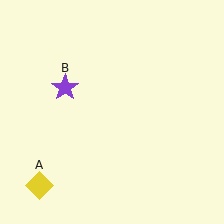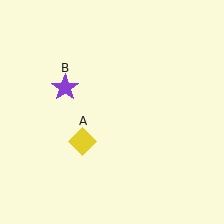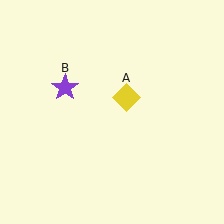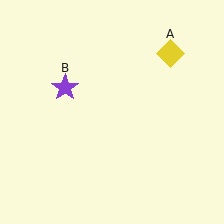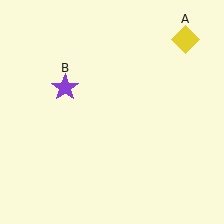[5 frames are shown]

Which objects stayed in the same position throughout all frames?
Purple star (object B) remained stationary.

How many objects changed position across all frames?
1 object changed position: yellow diamond (object A).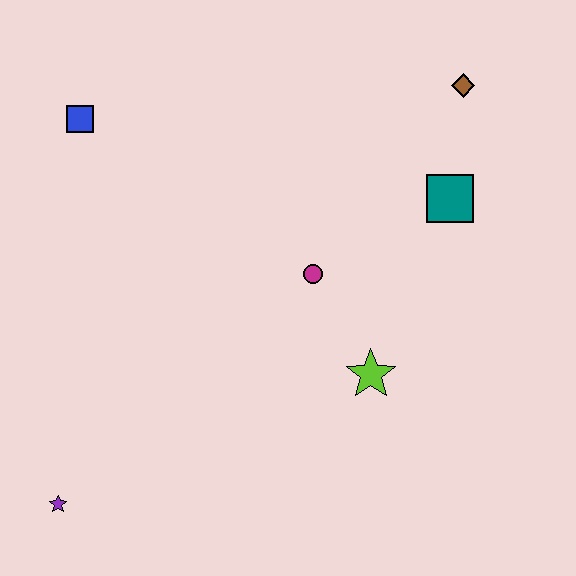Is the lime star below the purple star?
No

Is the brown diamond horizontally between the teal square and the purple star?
No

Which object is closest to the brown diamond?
The teal square is closest to the brown diamond.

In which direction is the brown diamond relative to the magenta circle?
The brown diamond is above the magenta circle.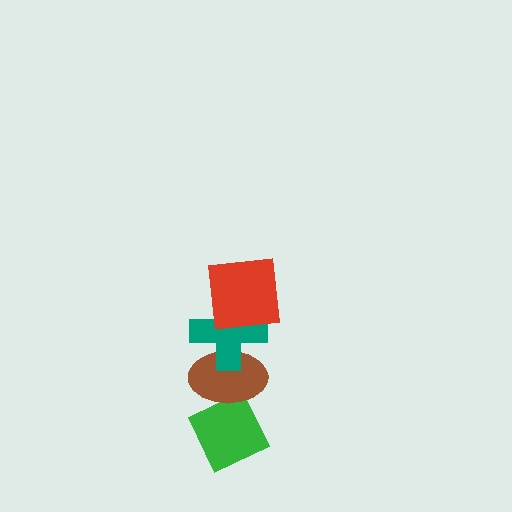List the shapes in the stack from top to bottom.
From top to bottom: the red square, the teal cross, the brown ellipse, the green diamond.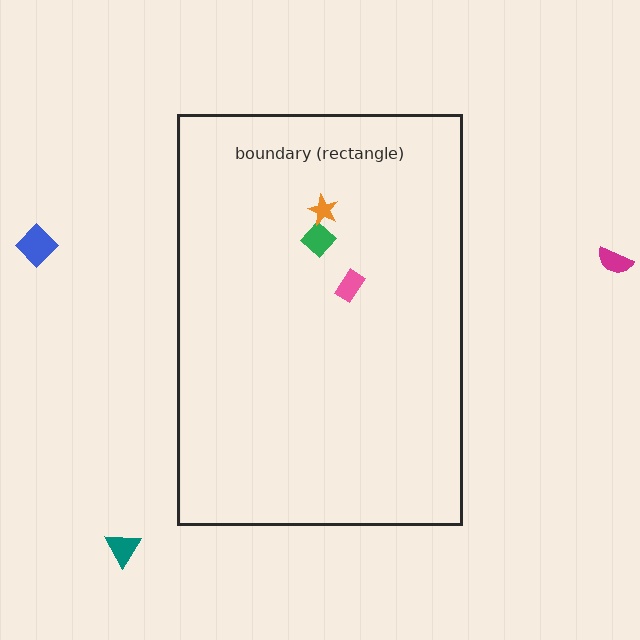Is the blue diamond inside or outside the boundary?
Outside.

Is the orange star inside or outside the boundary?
Inside.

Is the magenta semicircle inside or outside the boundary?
Outside.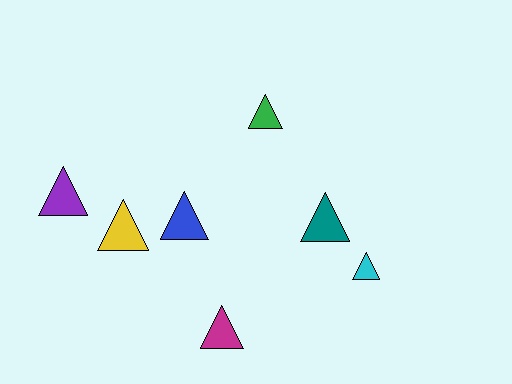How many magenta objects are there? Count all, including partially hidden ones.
There is 1 magenta object.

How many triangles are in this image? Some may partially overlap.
There are 7 triangles.